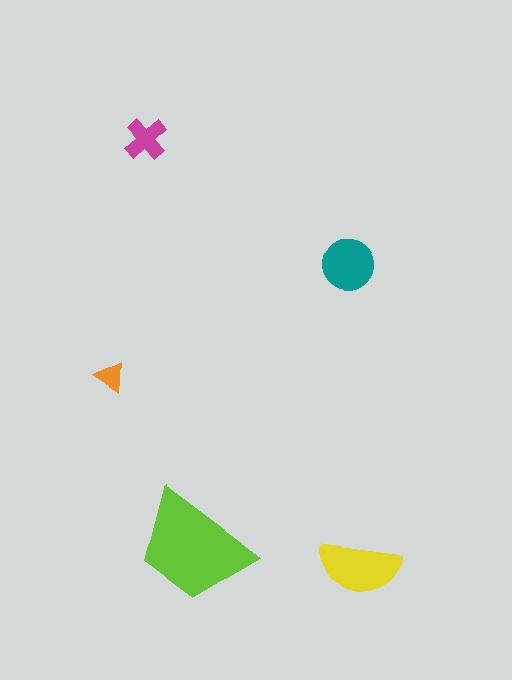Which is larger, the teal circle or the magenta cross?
The teal circle.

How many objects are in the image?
There are 5 objects in the image.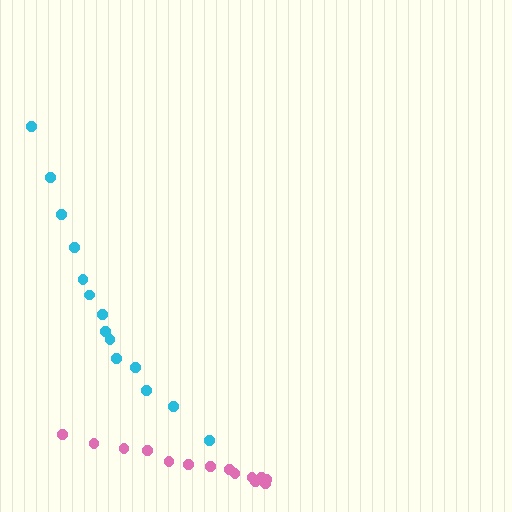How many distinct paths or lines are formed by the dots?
There are 2 distinct paths.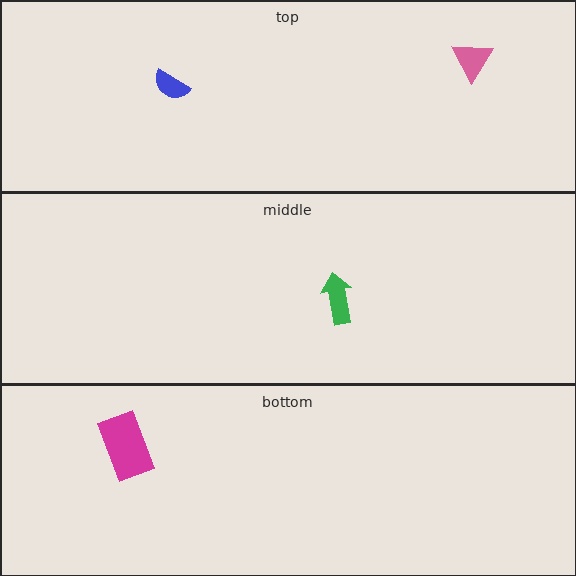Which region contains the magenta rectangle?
The bottom region.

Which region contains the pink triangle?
The top region.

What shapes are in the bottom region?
The magenta rectangle.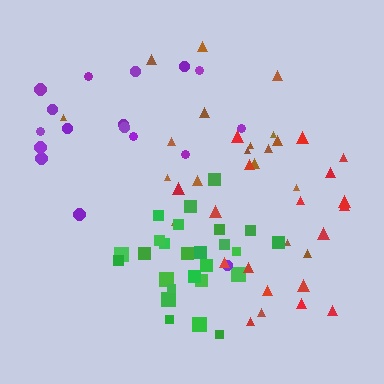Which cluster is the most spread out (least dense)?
Purple.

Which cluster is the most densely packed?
Green.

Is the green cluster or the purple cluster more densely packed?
Green.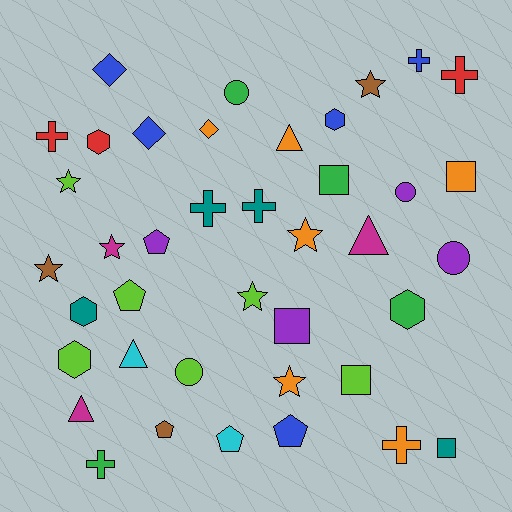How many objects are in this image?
There are 40 objects.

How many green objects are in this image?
There are 4 green objects.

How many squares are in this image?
There are 5 squares.